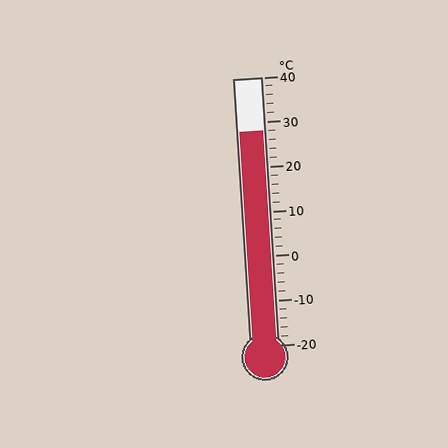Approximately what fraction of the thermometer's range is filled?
The thermometer is filled to approximately 80% of its range.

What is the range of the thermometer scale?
The thermometer scale ranges from -20°C to 40°C.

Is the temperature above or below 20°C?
The temperature is above 20°C.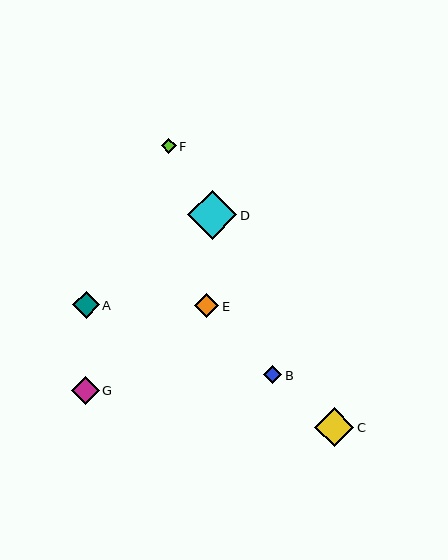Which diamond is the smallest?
Diamond F is the smallest with a size of approximately 15 pixels.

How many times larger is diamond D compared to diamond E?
Diamond D is approximately 2.1 times the size of diamond E.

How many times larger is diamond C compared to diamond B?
Diamond C is approximately 2.1 times the size of diamond B.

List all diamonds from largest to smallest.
From largest to smallest: D, C, G, A, E, B, F.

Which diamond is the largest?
Diamond D is the largest with a size of approximately 50 pixels.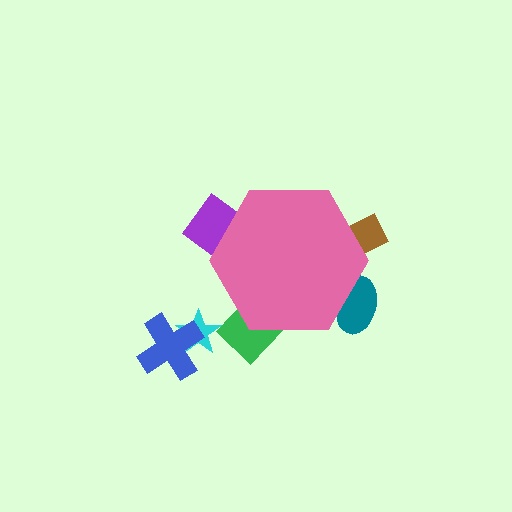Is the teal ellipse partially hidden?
Yes, the teal ellipse is partially hidden behind the pink hexagon.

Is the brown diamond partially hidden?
Yes, the brown diamond is partially hidden behind the pink hexagon.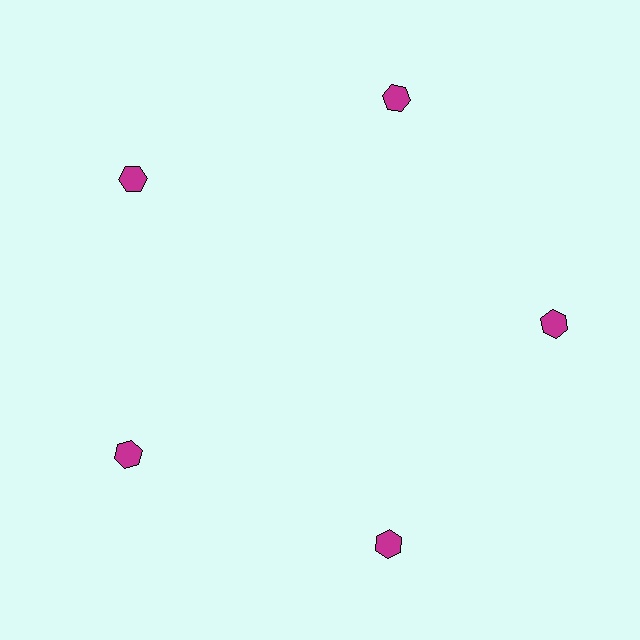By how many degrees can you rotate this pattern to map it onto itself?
The pattern maps onto itself every 72 degrees of rotation.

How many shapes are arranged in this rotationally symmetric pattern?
There are 5 shapes, arranged in 5 groups of 1.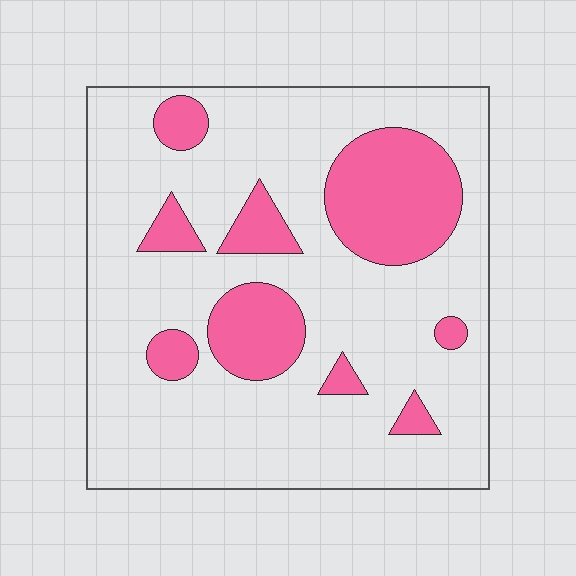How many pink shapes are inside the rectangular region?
9.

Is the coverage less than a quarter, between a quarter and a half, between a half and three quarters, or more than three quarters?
Less than a quarter.